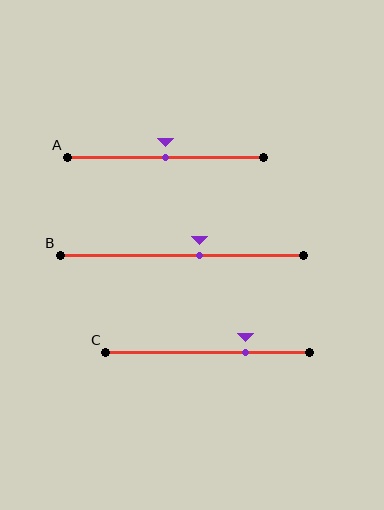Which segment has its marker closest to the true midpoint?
Segment A has its marker closest to the true midpoint.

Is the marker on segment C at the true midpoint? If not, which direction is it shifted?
No, the marker on segment C is shifted to the right by about 18% of the segment length.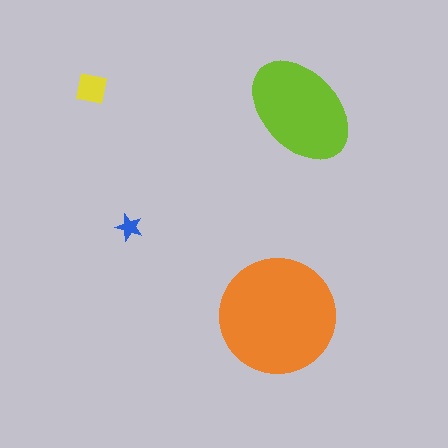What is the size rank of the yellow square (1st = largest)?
3rd.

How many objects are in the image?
There are 4 objects in the image.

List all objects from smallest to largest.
The blue star, the yellow square, the lime ellipse, the orange circle.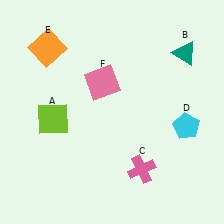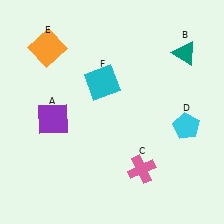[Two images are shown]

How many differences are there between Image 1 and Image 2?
There are 2 differences between the two images.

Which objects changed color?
A changed from lime to purple. F changed from pink to cyan.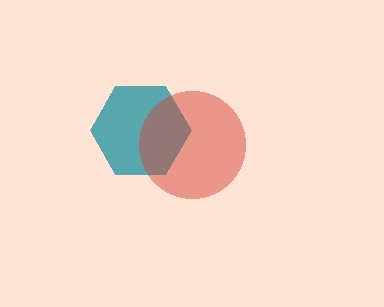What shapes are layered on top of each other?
The layered shapes are: a teal hexagon, a red circle.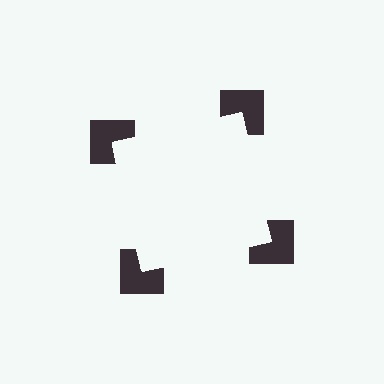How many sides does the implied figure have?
4 sides.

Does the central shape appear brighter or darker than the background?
It typically appears slightly brighter than the background, even though no actual brightness change is drawn.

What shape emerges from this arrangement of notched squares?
An illusory square — its edges are inferred from the aligned wedge cuts in the notched squares, not physically drawn.